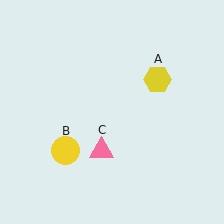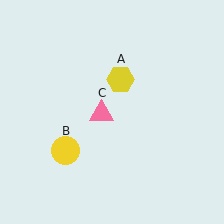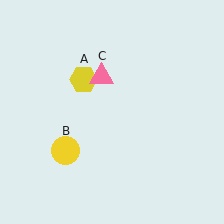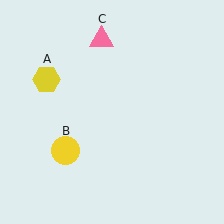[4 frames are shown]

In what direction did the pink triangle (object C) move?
The pink triangle (object C) moved up.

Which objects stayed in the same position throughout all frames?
Yellow circle (object B) remained stationary.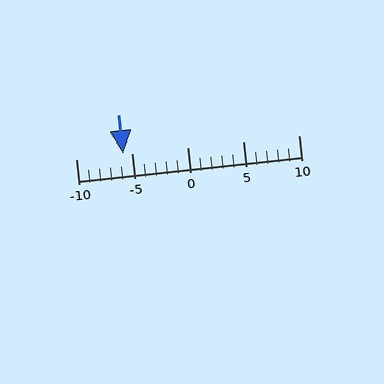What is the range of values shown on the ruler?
The ruler shows values from -10 to 10.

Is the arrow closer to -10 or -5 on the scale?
The arrow is closer to -5.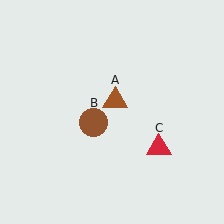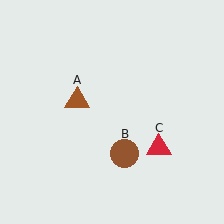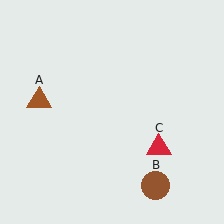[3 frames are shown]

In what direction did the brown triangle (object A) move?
The brown triangle (object A) moved left.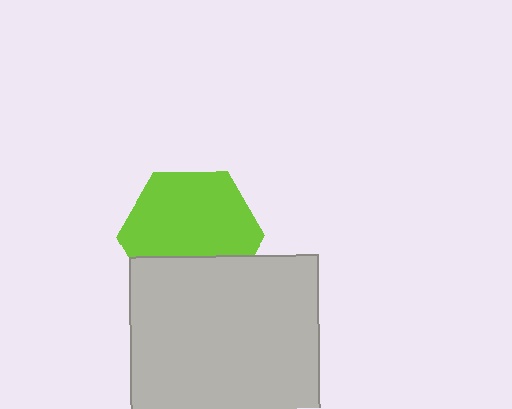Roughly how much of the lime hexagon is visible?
Most of it is visible (roughly 69%).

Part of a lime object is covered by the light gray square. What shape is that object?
It is a hexagon.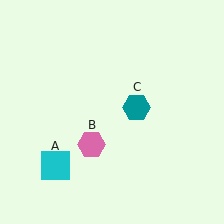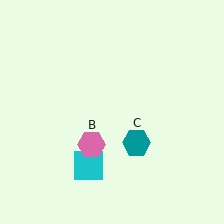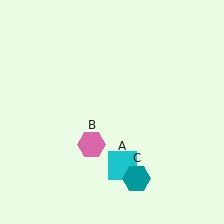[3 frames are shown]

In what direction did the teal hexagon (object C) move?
The teal hexagon (object C) moved down.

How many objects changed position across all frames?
2 objects changed position: cyan square (object A), teal hexagon (object C).